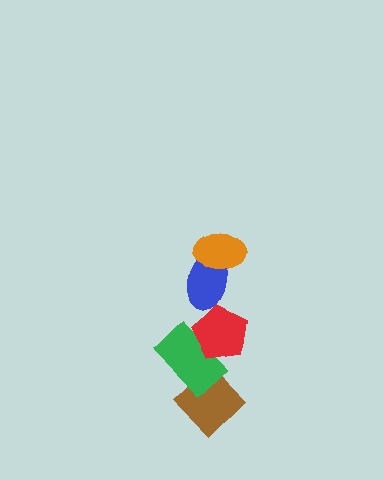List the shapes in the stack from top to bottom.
From top to bottom: the orange ellipse, the blue ellipse, the red pentagon, the green rectangle, the brown diamond.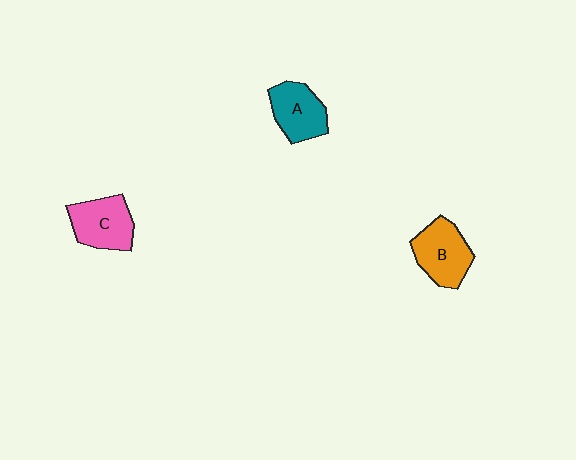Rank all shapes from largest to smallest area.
From largest to smallest: B (orange), C (pink), A (teal).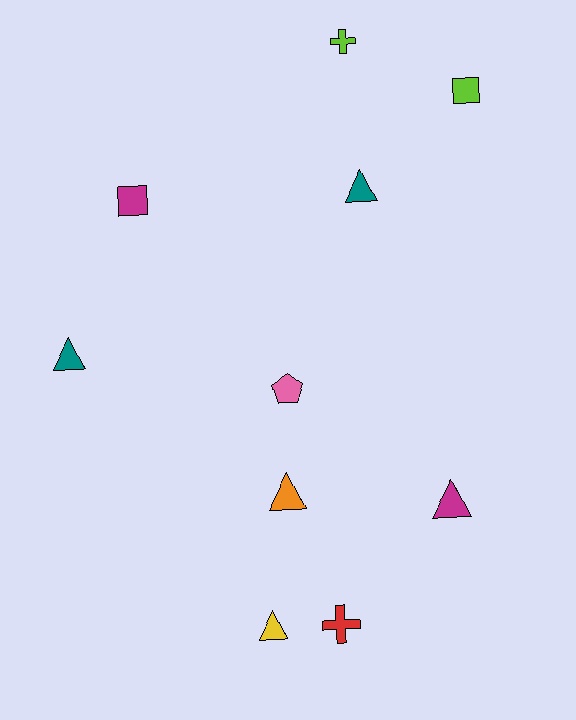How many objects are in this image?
There are 10 objects.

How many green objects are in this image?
There are no green objects.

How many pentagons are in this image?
There is 1 pentagon.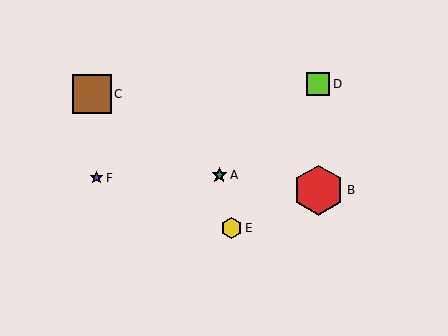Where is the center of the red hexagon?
The center of the red hexagon is at (319, 190).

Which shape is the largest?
The red hexagon (labeled B) is the largest.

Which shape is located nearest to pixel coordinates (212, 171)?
The teal star (labeled A) at (219, 175) is nearest to that location.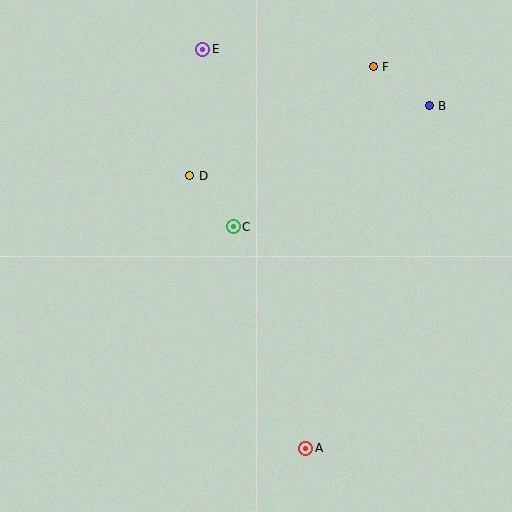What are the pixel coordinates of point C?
Point C is at (233, 227).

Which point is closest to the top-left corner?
Point E is closest to the top-left corner.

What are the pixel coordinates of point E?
Point E is at (203, 49).